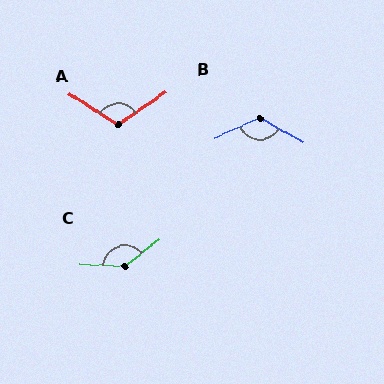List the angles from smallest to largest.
A (114°), B (126°), C (140°).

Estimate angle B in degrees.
Approximately 126 degrees.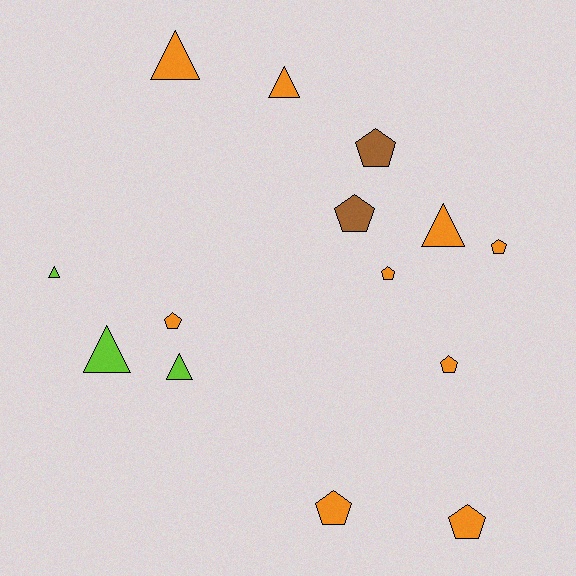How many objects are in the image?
There are 14 objects.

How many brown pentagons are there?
There are 2 brown pentagons.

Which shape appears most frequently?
Pentagon, with 8 objects.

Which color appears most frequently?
Orange, with 9 objects.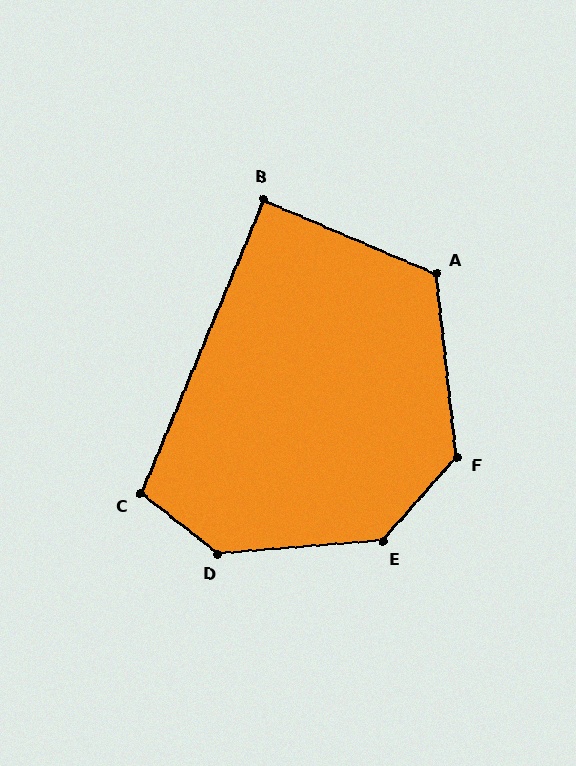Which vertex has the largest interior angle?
D, at approximately 138 degrees.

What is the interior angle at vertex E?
Approximately 136 degrees (obtuse).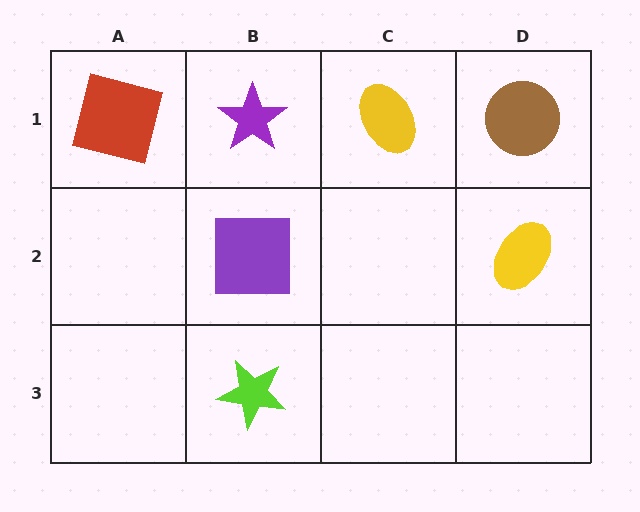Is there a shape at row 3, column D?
No, that cell is empty.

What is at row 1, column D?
A brown circle.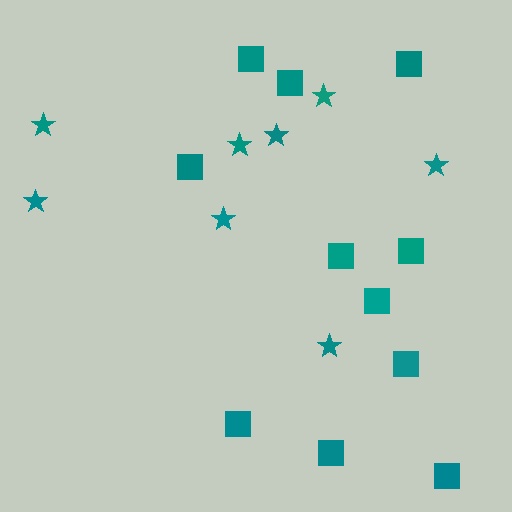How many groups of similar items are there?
There are 2 groups: one group of squares (11) and one group of stars (8).